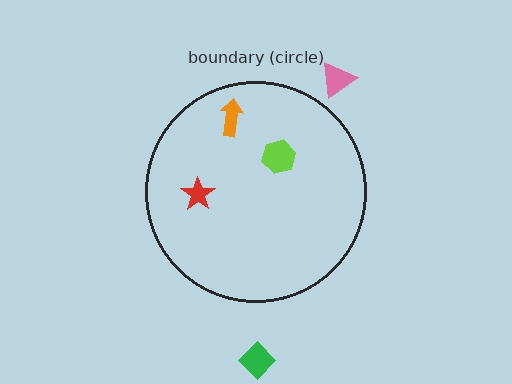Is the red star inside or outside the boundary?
Inside.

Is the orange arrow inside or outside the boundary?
Inside.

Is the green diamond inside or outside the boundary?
Outside.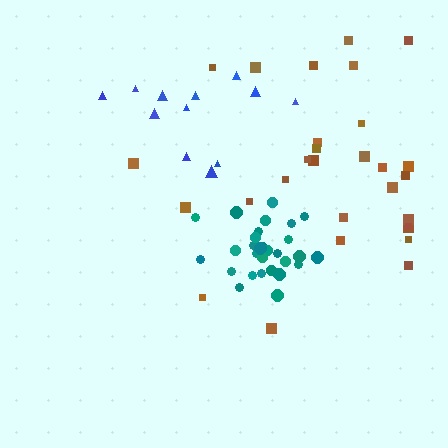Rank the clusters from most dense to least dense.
teal, brown, blue.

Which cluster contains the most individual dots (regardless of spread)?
Brown (29).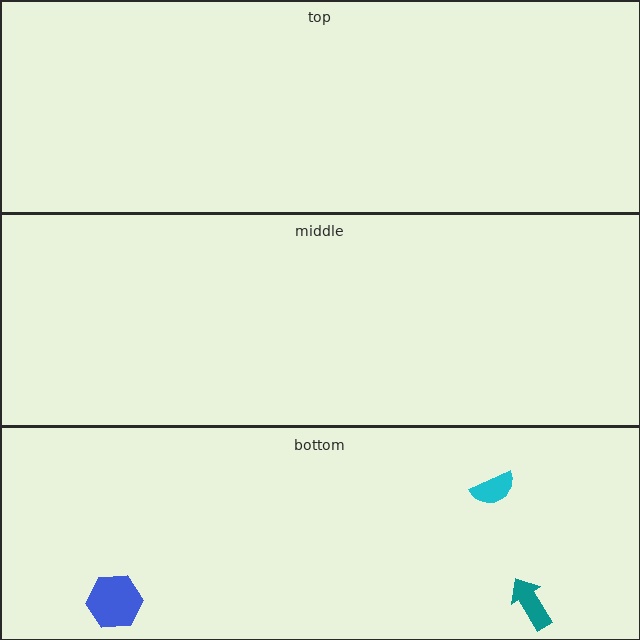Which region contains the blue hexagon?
The bottom region.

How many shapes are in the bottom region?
3.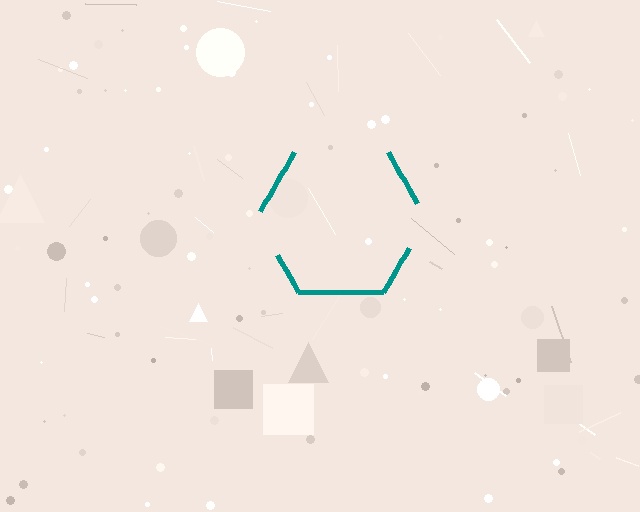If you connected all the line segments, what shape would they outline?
They would outline a hexagon.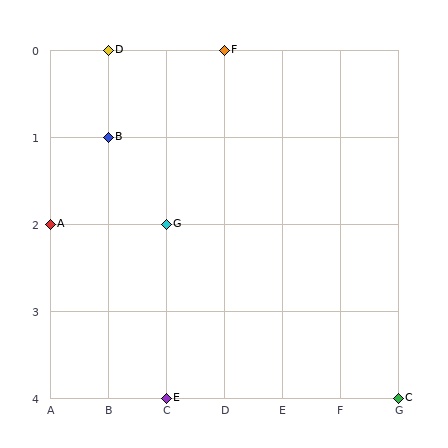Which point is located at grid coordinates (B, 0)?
Point D is at (B, 0).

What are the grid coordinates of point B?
Point B is at grid coordinates (B, 1).